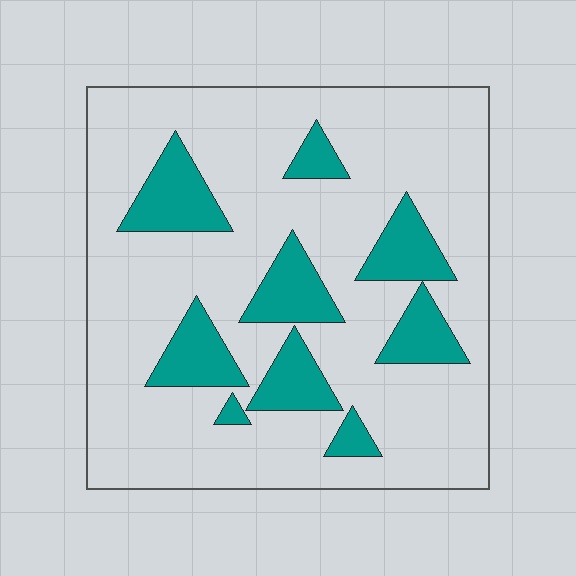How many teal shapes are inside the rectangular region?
9.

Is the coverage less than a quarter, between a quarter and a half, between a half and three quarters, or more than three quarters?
Less than a quarter.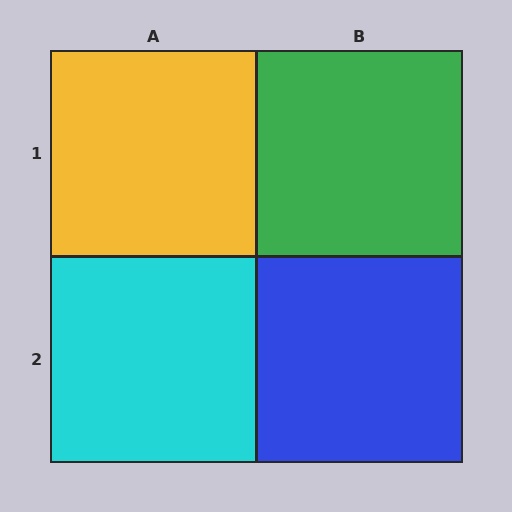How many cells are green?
1 cell is green.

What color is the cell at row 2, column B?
Blue.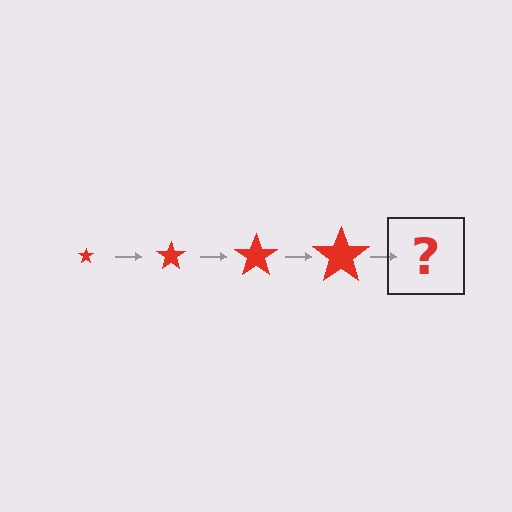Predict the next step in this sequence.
The next step is a red star, larger than the previous one.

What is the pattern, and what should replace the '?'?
The pattern is that the star gets progressively larger each step. The '?' should be a red star, larger than the previous one.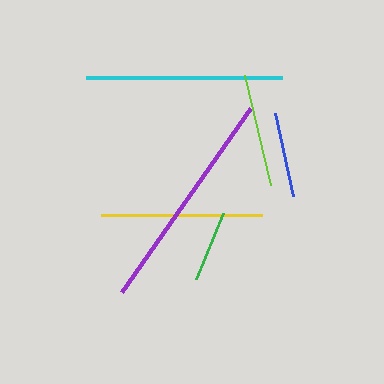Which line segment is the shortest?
The green line is the shortest at approximately 71 pixels.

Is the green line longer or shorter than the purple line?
The purple line is longer than the green line.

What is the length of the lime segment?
The lime segment is approximately 113 pixels long.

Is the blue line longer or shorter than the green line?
The blue line is longer than the green line.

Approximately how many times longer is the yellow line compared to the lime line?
The yellow line is approximately 1.4 times the length of the lime line.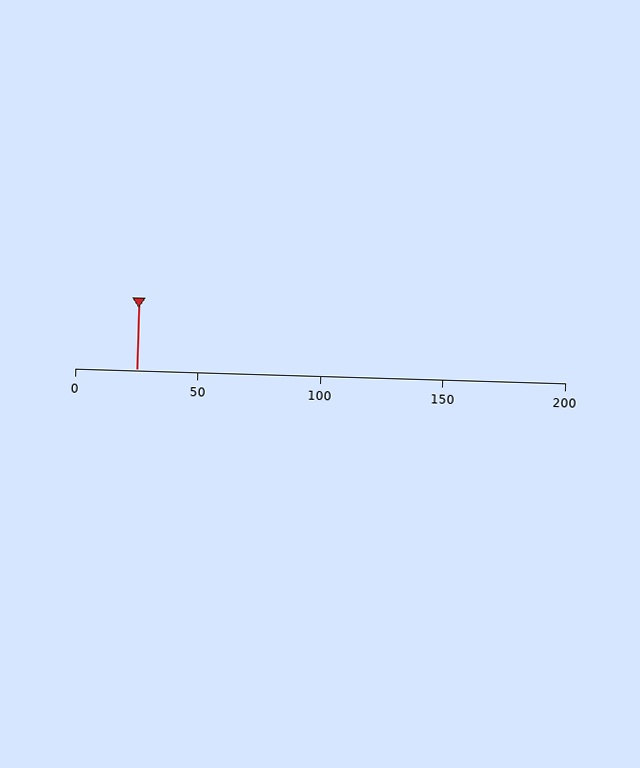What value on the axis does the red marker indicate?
The marker indicates approximately 25.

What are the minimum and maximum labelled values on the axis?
The axis runs from 0 to 200.